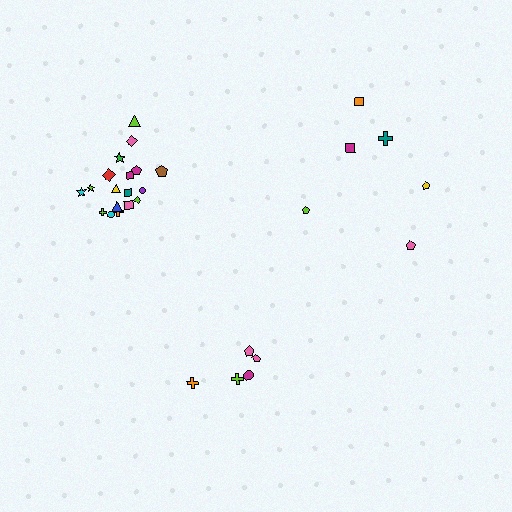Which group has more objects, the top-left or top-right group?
The top-left group.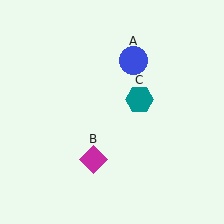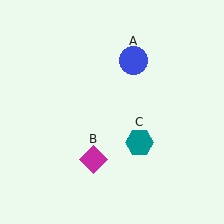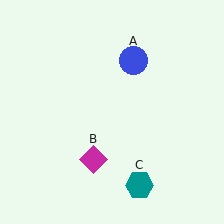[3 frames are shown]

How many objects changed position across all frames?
1 object changed position: teal hexagon (object C).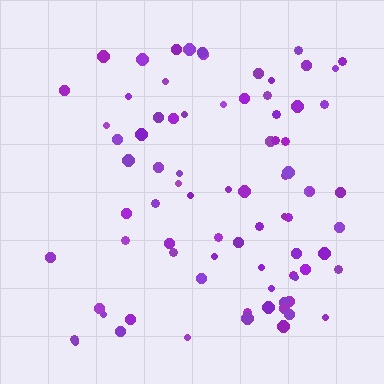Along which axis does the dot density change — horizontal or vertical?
Horizontal.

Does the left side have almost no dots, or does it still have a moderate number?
Still a moderate number, just noticeably fewer than the right.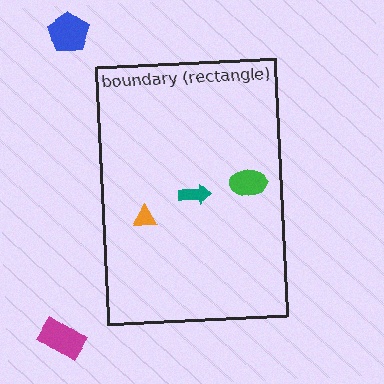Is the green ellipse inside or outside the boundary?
Inside.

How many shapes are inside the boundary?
3 inside, 2 outside.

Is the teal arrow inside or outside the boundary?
Inside.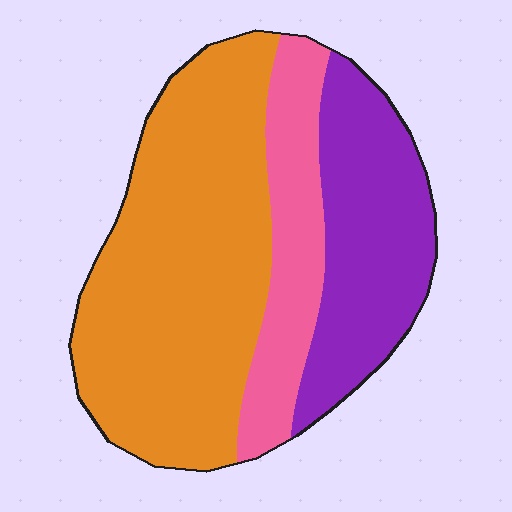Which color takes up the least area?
Pink, at roughly 20%.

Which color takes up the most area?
Orange, at roughly 55%.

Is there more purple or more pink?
Purple.